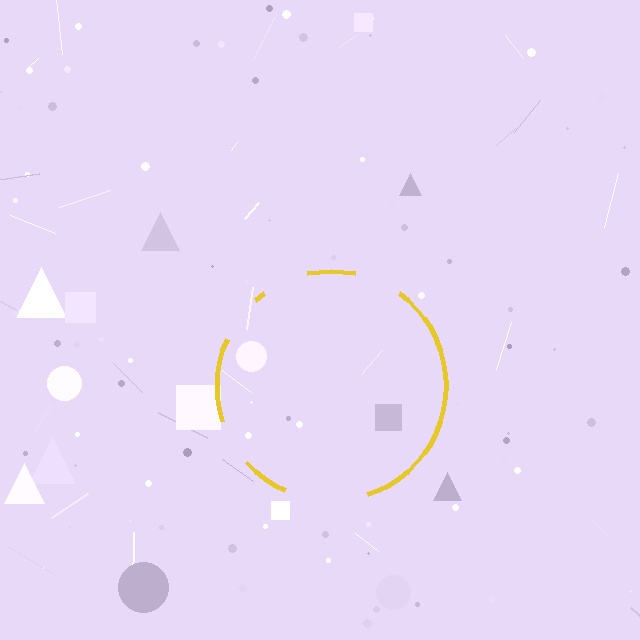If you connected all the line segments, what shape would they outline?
They would outline a circle.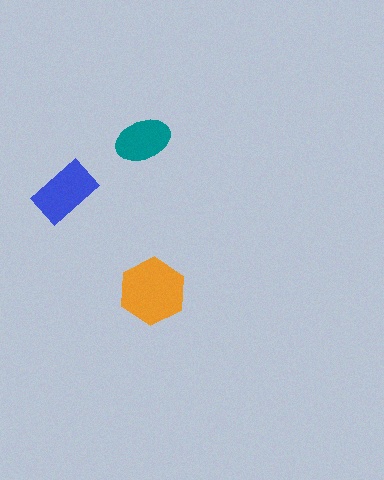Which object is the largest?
The orange hexagon.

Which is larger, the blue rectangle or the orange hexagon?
The orange hexagon.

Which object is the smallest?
The teal ellipse.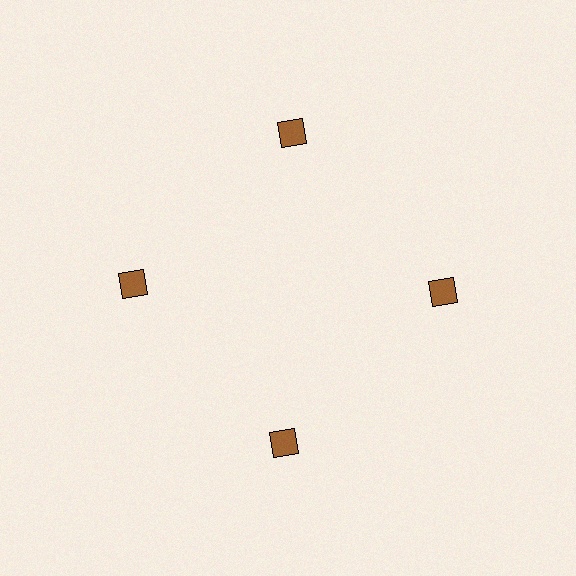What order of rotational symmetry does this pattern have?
This pattern has 4-fold rotational symmetry.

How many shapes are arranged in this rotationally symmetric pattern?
There are 4 shapes, arranged in 4 groups of 1.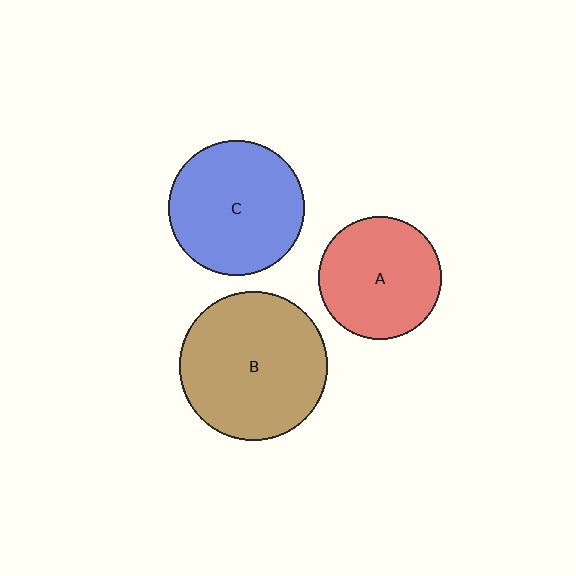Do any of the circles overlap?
No, none of the circles overlap.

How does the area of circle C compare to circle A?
Approximately 1.2 times.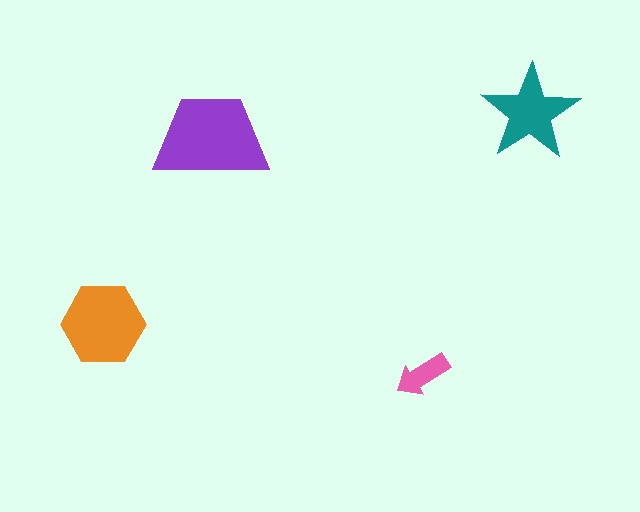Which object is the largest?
The purple trapezoid.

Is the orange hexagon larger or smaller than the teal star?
Larger.